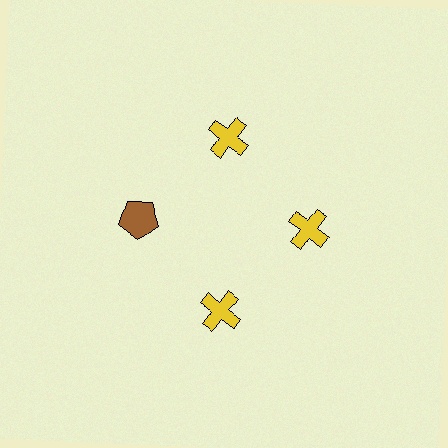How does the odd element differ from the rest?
It differs in both color (brown instead of yellow) and shape (pentagon instead of cross).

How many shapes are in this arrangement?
There are 4 shapes arranged in a ring pattern.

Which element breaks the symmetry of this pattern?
The brown pentagon at roughly the 9 o'clock position breaks the symmetry. All other shapes are yellow crosses.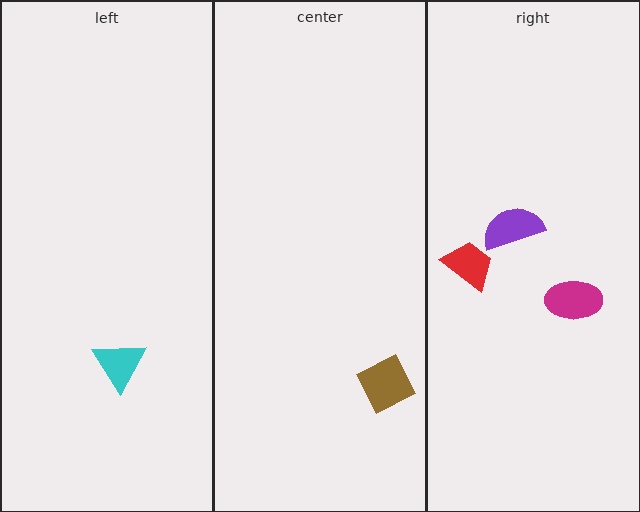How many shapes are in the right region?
3.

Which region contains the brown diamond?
The center region.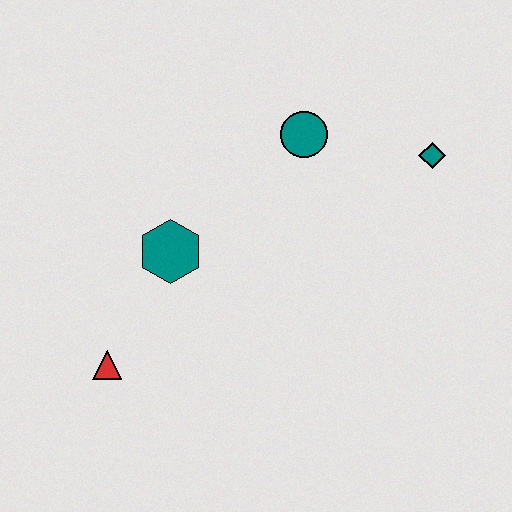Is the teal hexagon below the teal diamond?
Yes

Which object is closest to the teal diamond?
The teal circle is closest to the teal diamond.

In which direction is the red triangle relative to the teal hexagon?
The red triangle is below the teal hexagon.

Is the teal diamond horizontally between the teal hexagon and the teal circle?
No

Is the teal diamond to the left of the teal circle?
No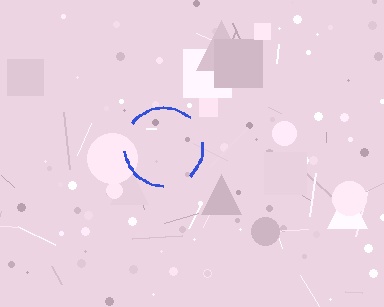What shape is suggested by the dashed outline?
The dashed outline suggests a circle.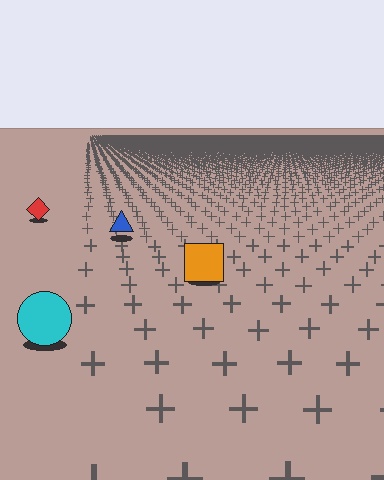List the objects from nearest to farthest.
From nearest to farthest: the cyan circle, the orange square, the blue triangle, the red diamond.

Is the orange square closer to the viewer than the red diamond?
Yes. The orange square is closer — you can tell from the texture gradient: the ground texture is coarser near it.